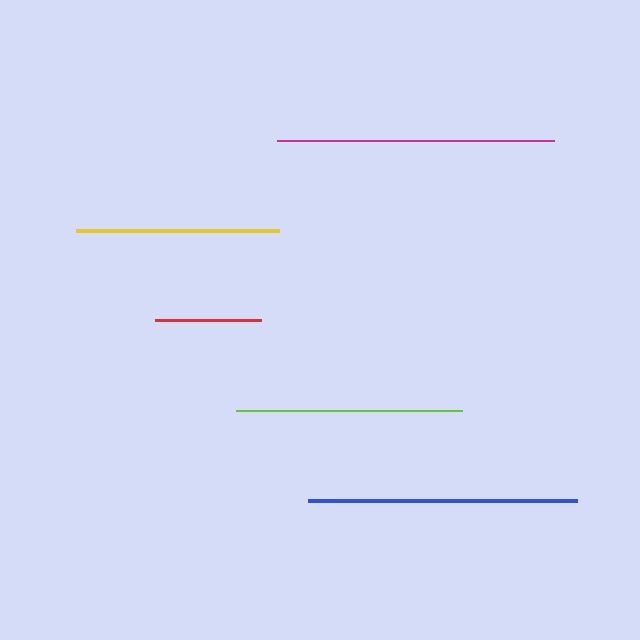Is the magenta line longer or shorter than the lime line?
The magenta line is longer than the lime line.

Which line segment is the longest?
The magenta line is the longest at approximately 277 pixels.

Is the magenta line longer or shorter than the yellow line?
The magenta line is longer than the yellow line.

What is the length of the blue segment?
The blue segment is approximately 268 pixels long.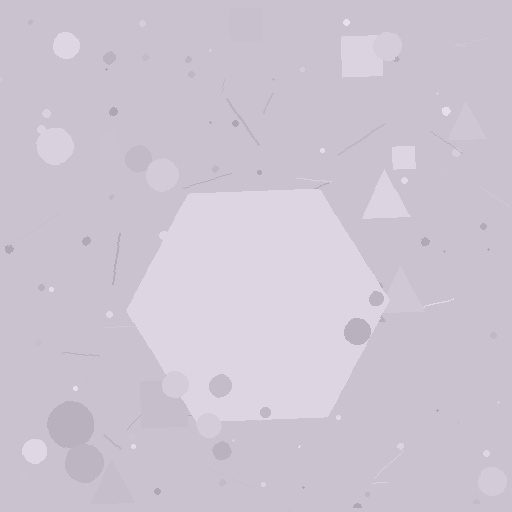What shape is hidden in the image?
A hexagon is hidden in the image.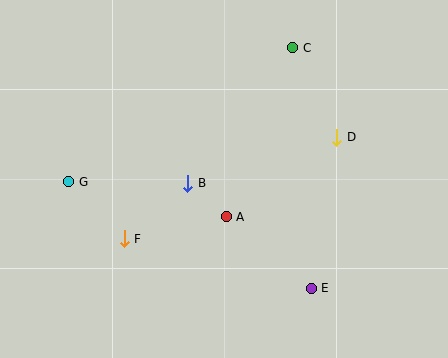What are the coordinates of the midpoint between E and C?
The midpoint between E and C is at (302, 168).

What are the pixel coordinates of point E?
Point E is at (311, 288).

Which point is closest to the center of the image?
Point B at (188, 183) is closest to the center.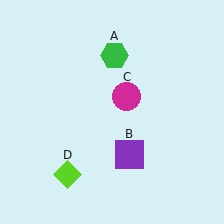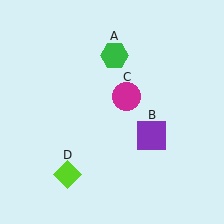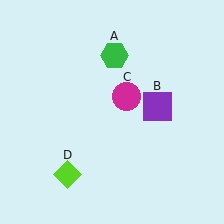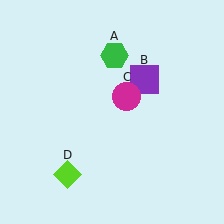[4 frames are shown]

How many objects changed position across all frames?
1 object changed position: purple square (object B).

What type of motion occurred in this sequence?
The purple square (object B) rotated counterclockwise around the center of the scene.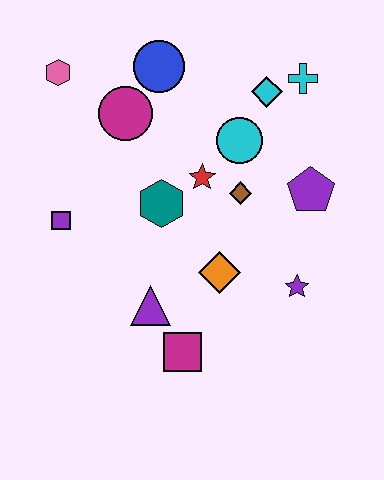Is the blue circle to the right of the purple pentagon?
No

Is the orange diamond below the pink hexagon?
Yes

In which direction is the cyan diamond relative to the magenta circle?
The cyan diamond is to the right of the magenta circle.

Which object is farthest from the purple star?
The pink hexagon is farthest from the purple star.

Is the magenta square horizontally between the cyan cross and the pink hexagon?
Yes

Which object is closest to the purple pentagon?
The brown diamond is closest to the purple pentagon.